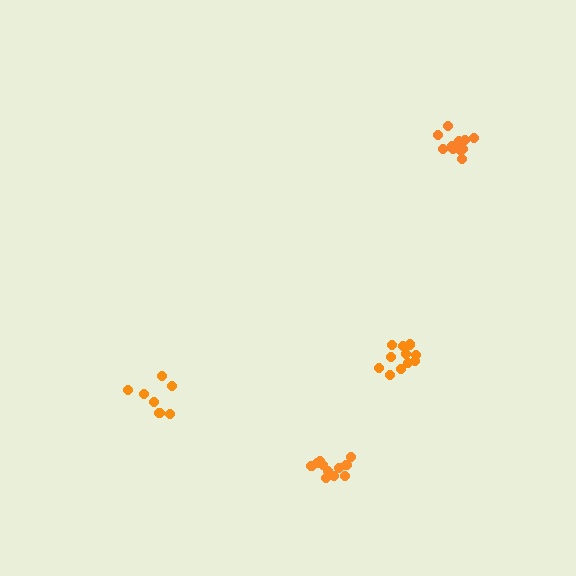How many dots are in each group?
Group 1: 11 dots, Group 2: 7 dots, Group 3: 11 dots, Group 4: 11 dots (40 total).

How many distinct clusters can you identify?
There are 4 distinct clusters.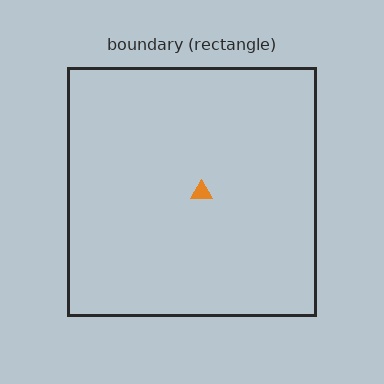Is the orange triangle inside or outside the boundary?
Inside.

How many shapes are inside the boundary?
1 inside, 0 outside.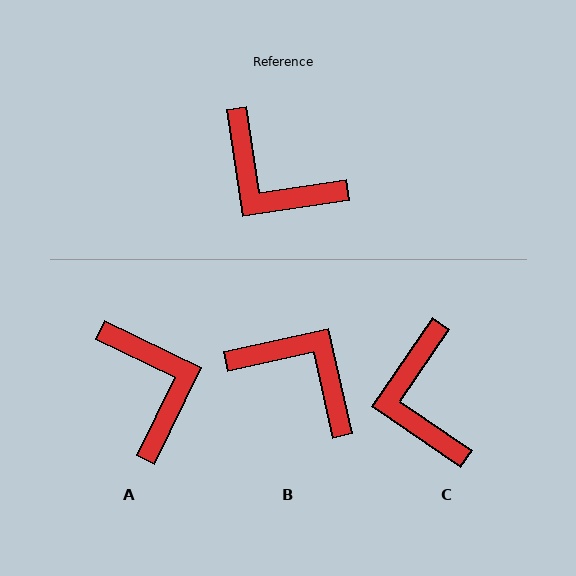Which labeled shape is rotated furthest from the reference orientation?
B, about 176 degrees away.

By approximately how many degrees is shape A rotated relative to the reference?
Approximately 146 degrees counter-clockwise.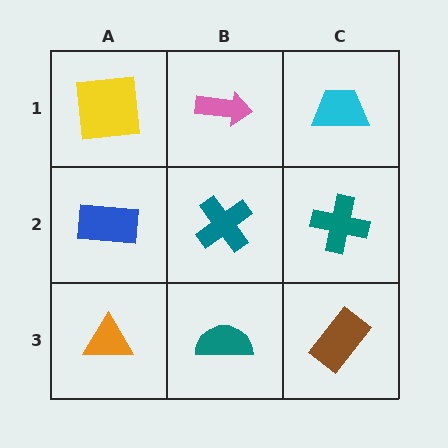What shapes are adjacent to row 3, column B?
A teal cross (row 2, column B), an orange triangle (row 3, column A), a brown rectangle (row 3, column C).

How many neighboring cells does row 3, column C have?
2.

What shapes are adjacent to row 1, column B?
A teal cross (row 2, column B), a yellow square (row 1, column A), a cyan trapezoid (row 1, column C).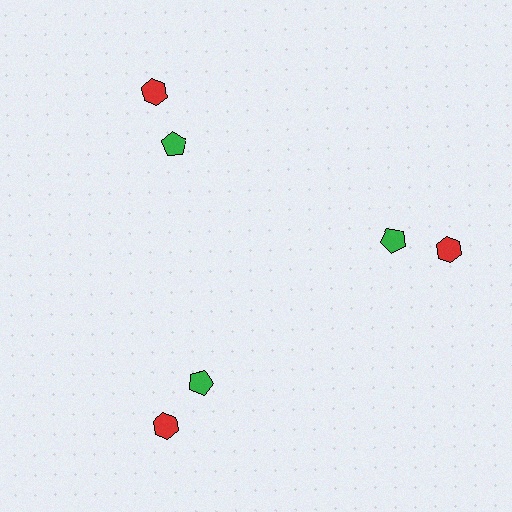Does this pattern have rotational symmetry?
Yes, this pattern has 3-fold rotational symmetry. It looks the same after rotating 120 degrees around the center.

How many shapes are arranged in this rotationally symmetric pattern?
There are 6 shapes, arranged in 3 groups of 2.